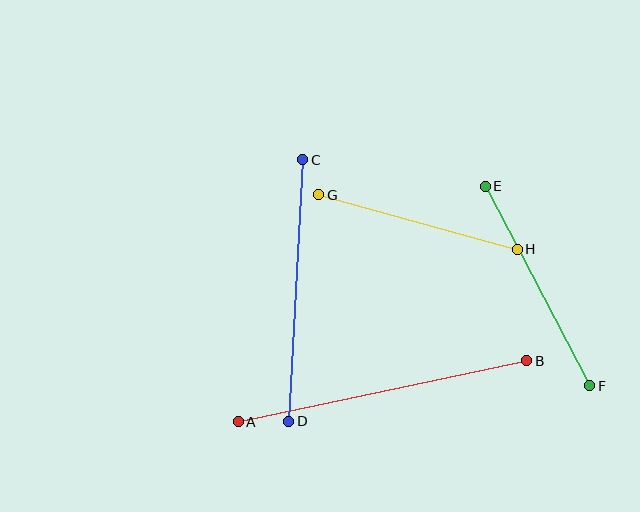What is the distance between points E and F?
The distance is approximately 225 pixels.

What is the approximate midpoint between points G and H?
The midpoint is at approximately (418, 222) pixels.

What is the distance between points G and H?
The distance is approximately 206 pixels.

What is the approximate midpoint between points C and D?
The midpoint is at approximately (296, 290) pixels.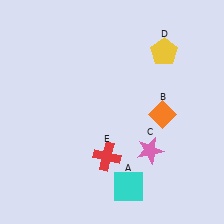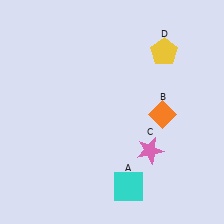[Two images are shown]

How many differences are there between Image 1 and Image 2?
There is 1 difference between the two images.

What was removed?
The red cross (E) was removed in Image 2.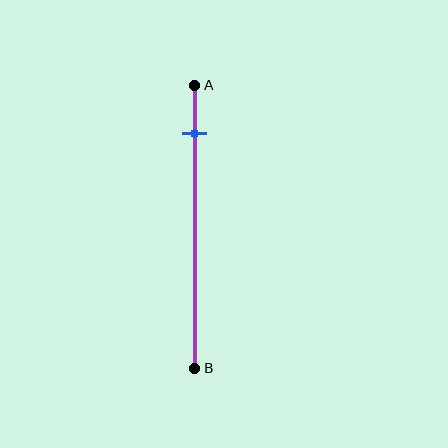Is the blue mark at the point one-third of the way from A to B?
No, the mark is at about 15% from A, not at the 33% one-third point.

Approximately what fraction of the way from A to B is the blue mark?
The blue mark is approximately 15% of the way from A to B.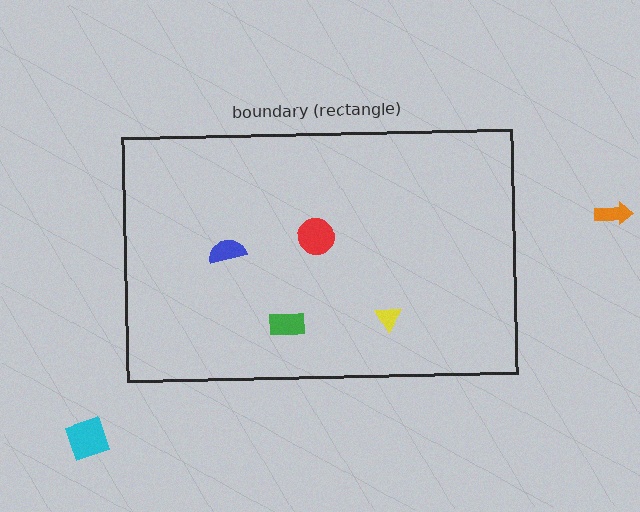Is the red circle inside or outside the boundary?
Inside.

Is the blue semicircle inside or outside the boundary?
Inside.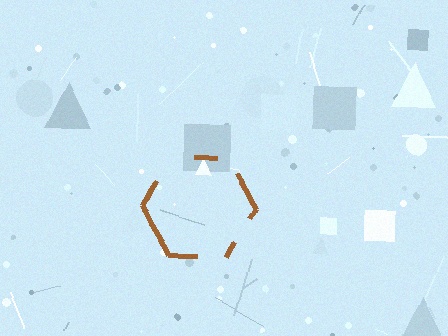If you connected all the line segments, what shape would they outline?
They would outline a hexagon.